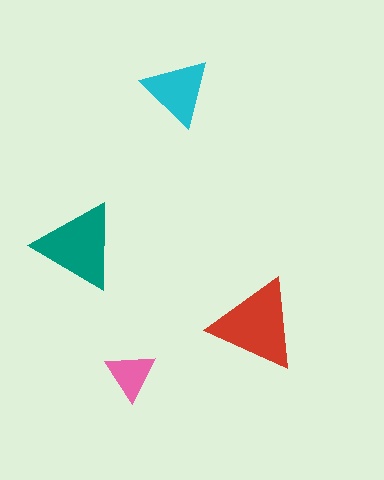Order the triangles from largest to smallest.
the red one, the teal one, the cyan one, the pink one.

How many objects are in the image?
There are 4 objects in the image.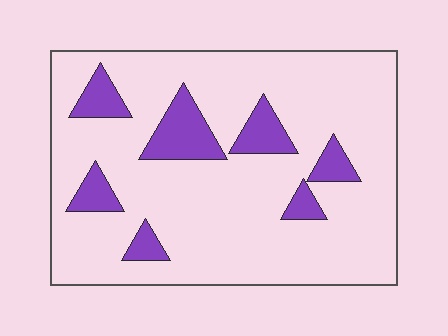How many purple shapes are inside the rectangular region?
7.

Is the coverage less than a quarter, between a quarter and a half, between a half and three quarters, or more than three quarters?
Less than a quarter.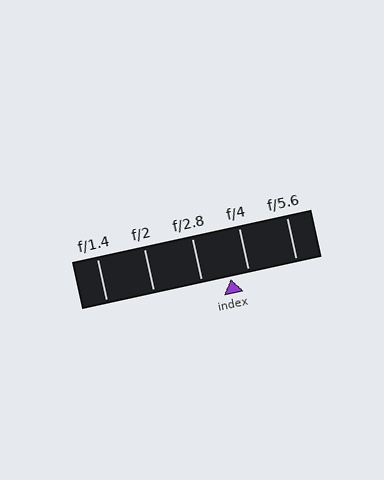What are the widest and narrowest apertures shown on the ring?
The widest aperture shown is f/1.4 and the narrowest is f/5.6.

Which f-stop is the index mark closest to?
The index mark is closest to f/4.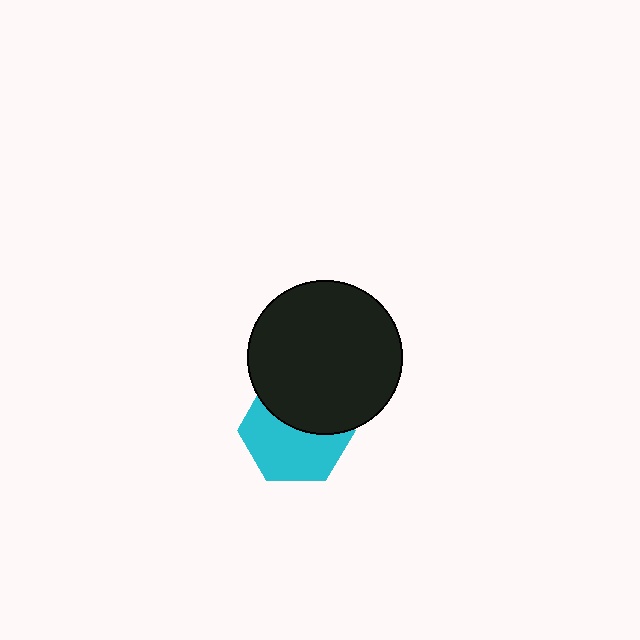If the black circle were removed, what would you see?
You would see the complete cyan hexagon.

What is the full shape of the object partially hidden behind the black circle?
The partially hidden object is a cyan hexagon.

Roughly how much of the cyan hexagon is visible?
About half of it is visible (roughly 58%).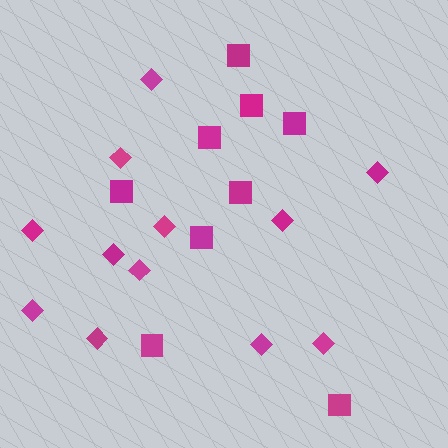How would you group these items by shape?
There are 2 groups: one group of diamonds (12) and one group of squares (9).